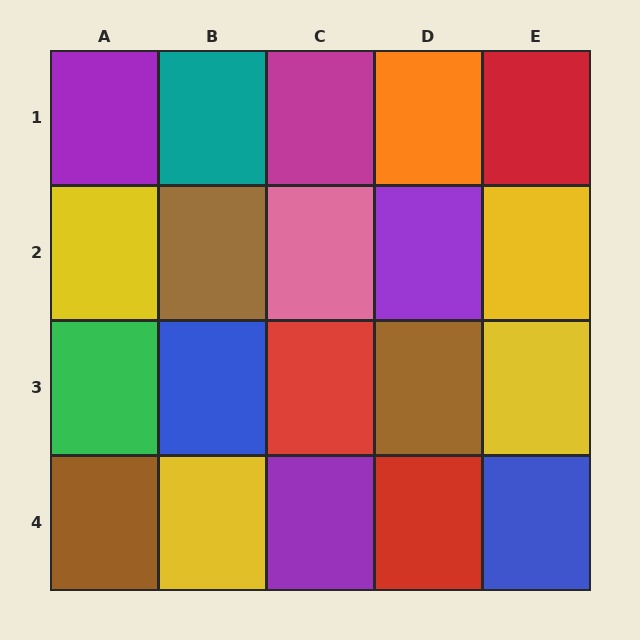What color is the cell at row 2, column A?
Yellow.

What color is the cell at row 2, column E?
Yellow.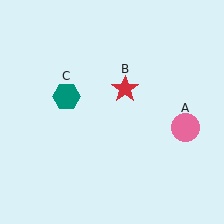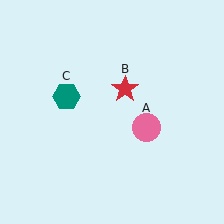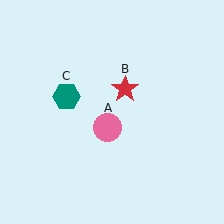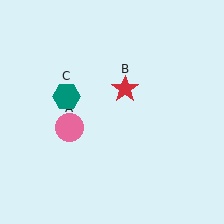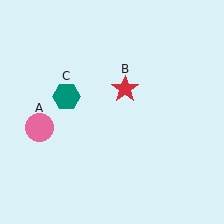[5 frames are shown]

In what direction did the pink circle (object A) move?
The pink circle (object A) moved left.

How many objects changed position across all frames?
1 object changed position: pink circle (object A).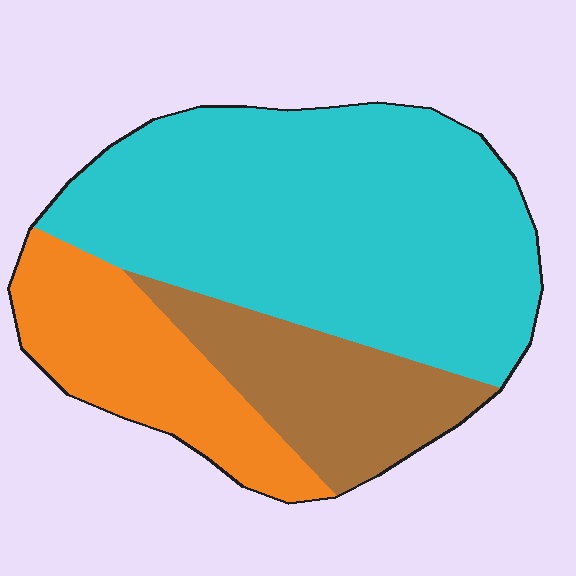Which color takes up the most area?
Cyan, at roughly 60%.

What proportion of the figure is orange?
Orange takes up less than a quarter of the figure.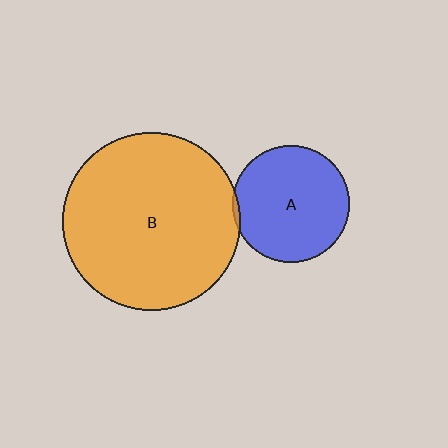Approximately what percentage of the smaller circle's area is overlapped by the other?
Approximately 5%.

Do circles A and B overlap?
Yes.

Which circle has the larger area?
Circle B (orange).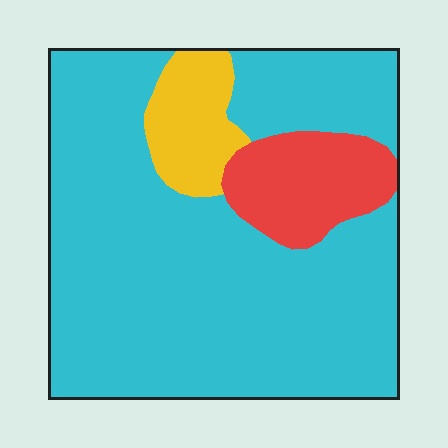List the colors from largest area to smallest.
From largest to smallest: cyan, red, yellow.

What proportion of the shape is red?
Red covers 12% of the shape.